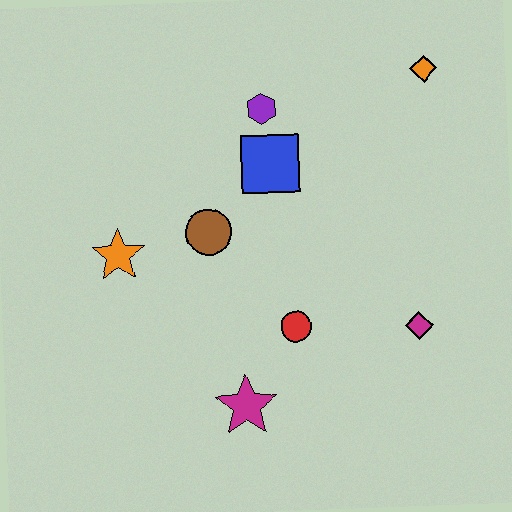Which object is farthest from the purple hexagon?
The magenta star is farthest from the purple hexagon.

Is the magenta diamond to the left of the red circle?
No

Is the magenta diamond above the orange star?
No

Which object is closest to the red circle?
The magenta star is closest to the red circle.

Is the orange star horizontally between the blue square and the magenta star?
No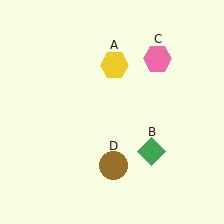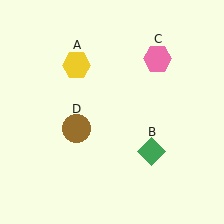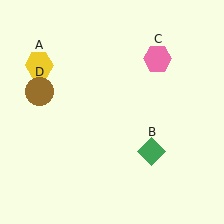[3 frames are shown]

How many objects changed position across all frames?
2 objects changed position: yellow hexagon (object A), brown circle (object D).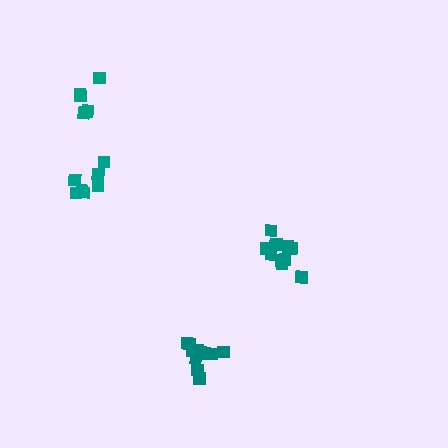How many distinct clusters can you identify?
There are 4 distinct clusters.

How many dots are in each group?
Group 1: 12 dots, Group 2: 7 dots, Group 3: 11 dots, Group 4: 6 dots (36 total).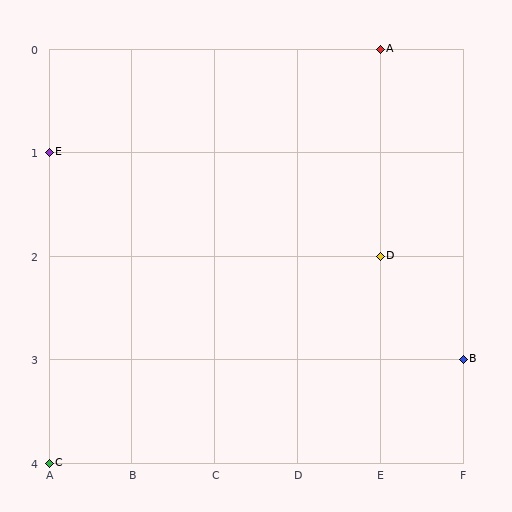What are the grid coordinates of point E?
Point E is at grid coordinates (A, 1).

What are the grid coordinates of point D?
Point D is at grid coordinates (E, 2).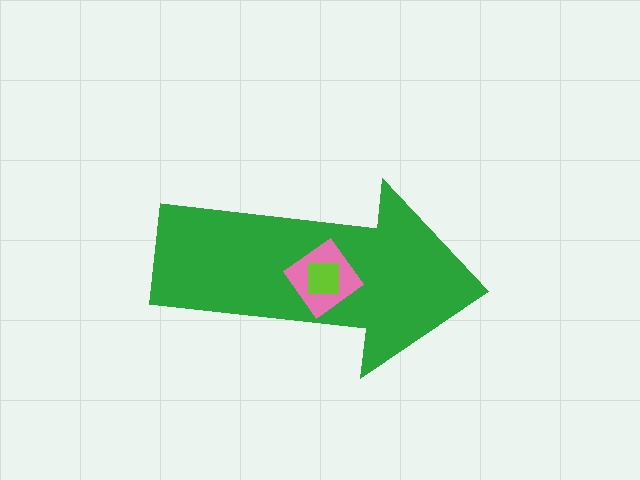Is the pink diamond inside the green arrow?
Yes.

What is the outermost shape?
The green arrow.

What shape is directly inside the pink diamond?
The lime square.